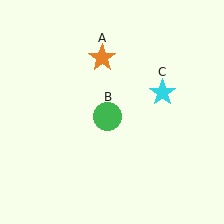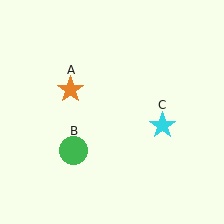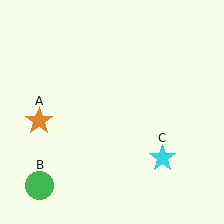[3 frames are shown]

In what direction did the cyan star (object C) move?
The cyan star (object C) moved down.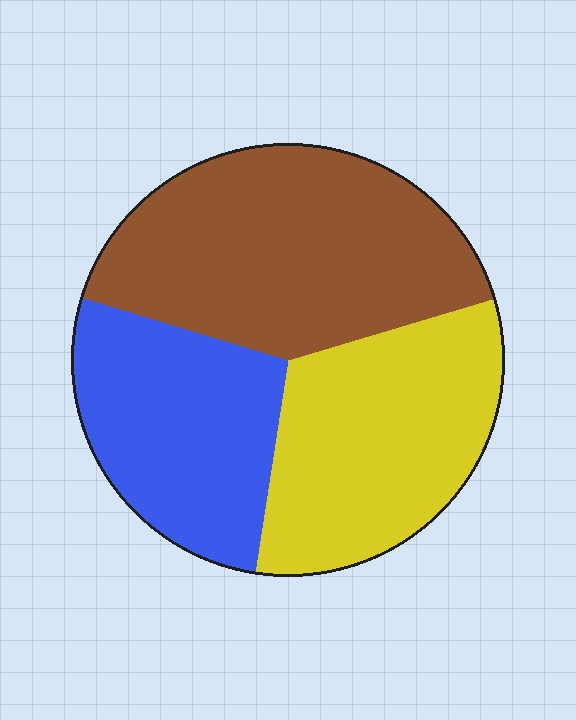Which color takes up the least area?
Blue, at roughly 25%.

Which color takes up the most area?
Brown, at roughly 40%.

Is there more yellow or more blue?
Yellow.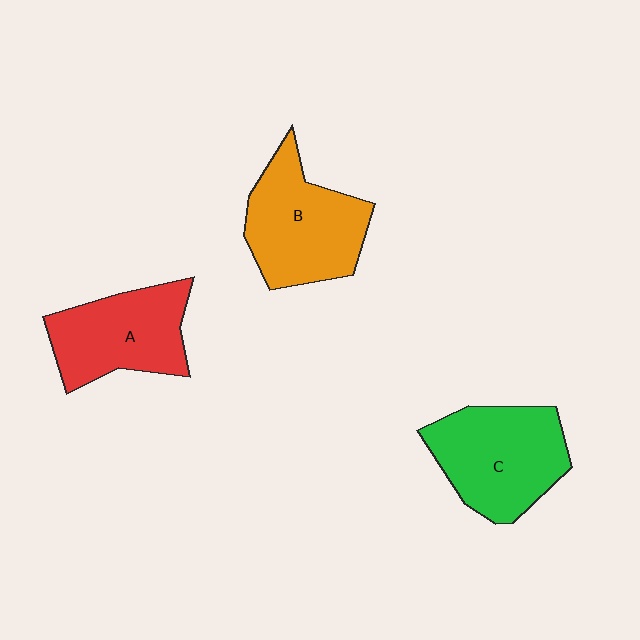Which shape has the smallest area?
Shape A (red).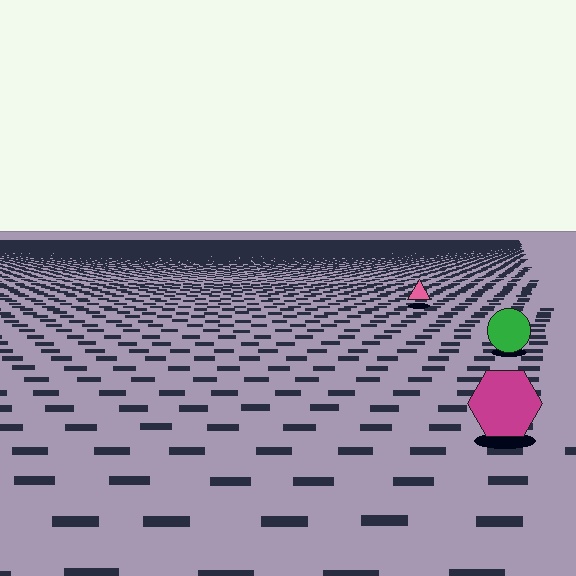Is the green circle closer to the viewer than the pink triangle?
Yes. The green circle is closer — you can tell from the texture gradient: the ground texture is coarser near it.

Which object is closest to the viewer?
The magenta hexagon is closest. The texture marks near it are larger and more spread out.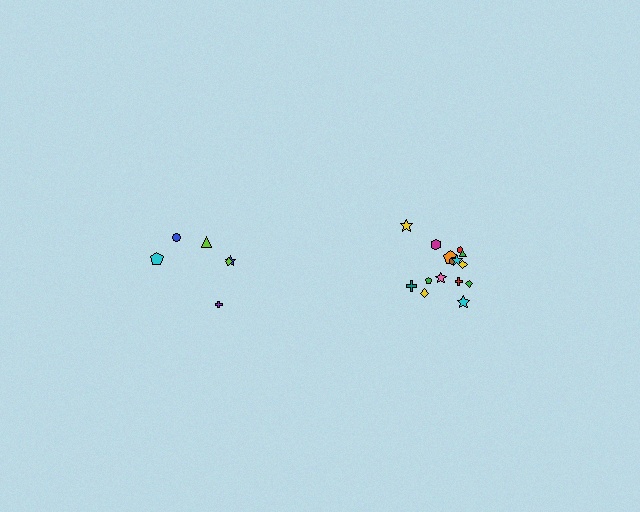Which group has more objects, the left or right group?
The right group.